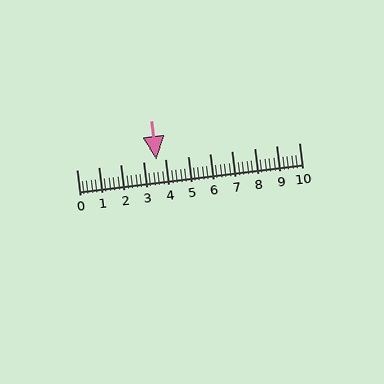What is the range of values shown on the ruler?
The ruler shows values from 0 to 10.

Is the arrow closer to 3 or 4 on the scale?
The arrow is closer to 4.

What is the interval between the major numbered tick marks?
The major tick marks are spaced 1 units apart.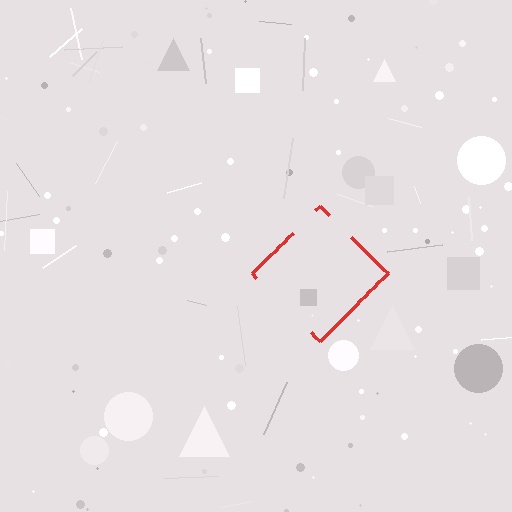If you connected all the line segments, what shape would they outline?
They would outline a diamond.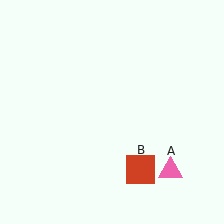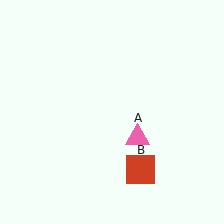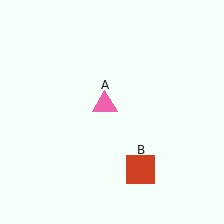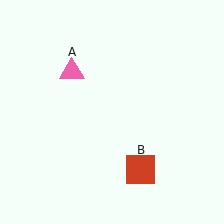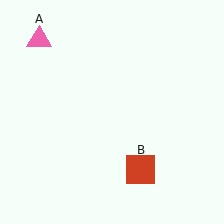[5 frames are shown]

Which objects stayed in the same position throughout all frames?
Red square (object B) remained stationary.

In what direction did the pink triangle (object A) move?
The pink triangle (object A) moved up and to the left.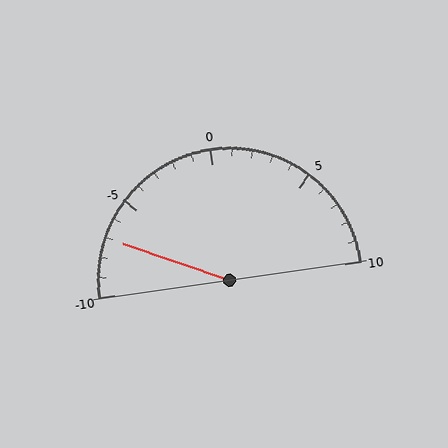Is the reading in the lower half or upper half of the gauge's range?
The reading is in the lower half of the range (-10 to 10).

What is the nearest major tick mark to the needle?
The nearest major tick mark is -5.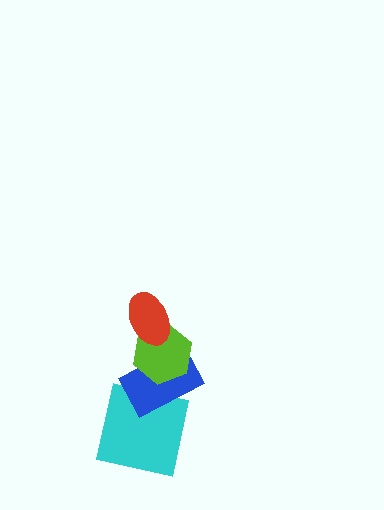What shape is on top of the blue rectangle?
The lime hexagon is on top of the blue rectangle.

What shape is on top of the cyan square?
The blue rectangle is on top of the cyan square.